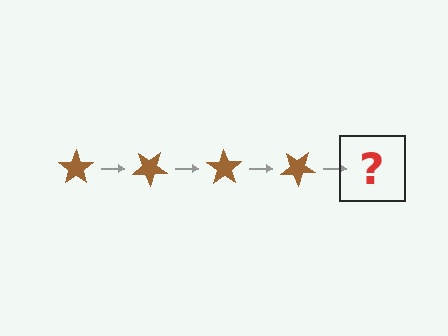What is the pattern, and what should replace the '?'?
The pattern is that the star rotates 35 degrees each step. The '?' should be a brown star rotated 140 degrees.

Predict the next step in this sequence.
The next step is a brown star rotated 140 degrees.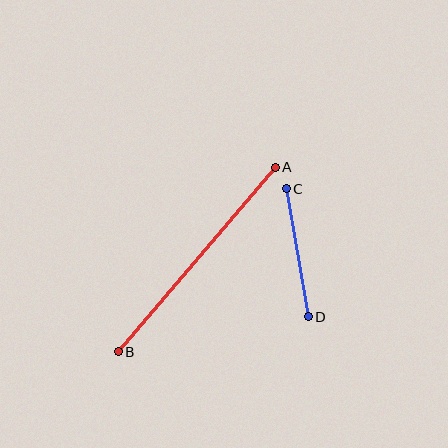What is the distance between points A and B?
The distance is approximately 242 pixels.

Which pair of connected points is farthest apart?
Points A and B are farthest apart.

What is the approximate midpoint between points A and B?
The midpoint is at approximately (197, 260) pixels.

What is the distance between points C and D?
The distance is approximately 130 pixels.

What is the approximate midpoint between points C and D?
The midpoint is at approximately (297, 253) pixels.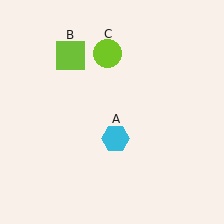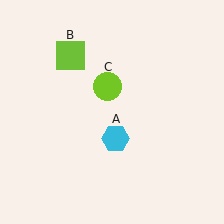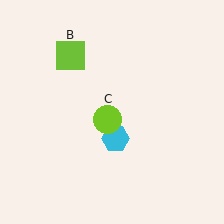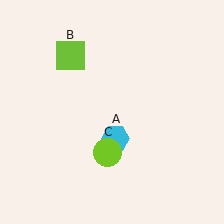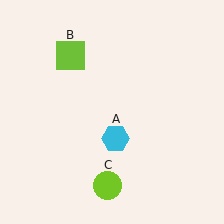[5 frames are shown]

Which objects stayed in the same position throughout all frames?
Cyan hexagon (object A) and lime square (object B) remained stationary.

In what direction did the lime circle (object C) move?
The lime circle (object C) moved down.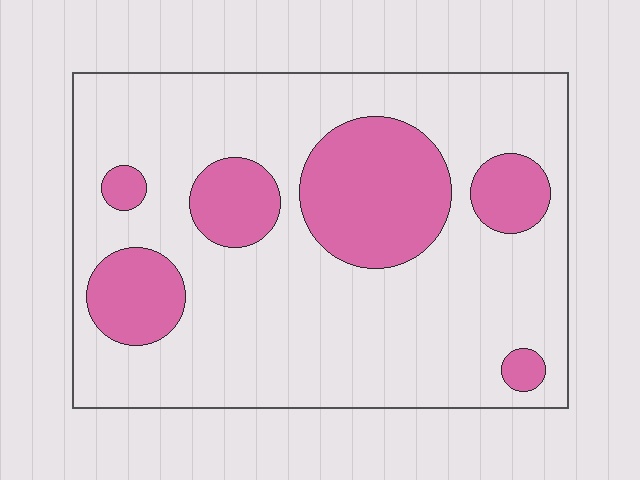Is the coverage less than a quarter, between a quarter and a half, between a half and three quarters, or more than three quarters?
Less than a quarter.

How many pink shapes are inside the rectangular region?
6.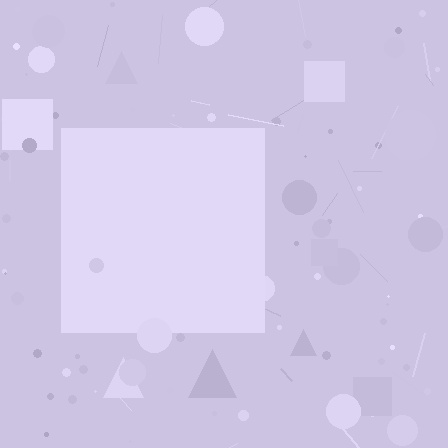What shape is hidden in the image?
A square is hidden in the image.